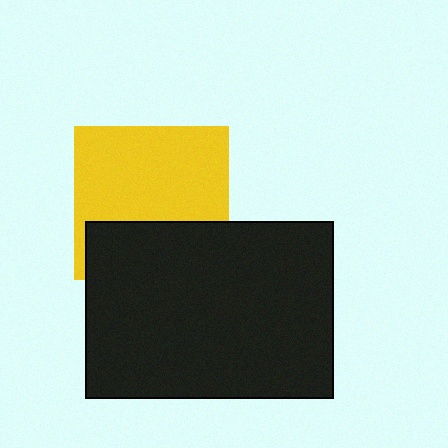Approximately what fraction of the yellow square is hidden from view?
Roughly 35% of the yellow square is hidden behind the black rectangle.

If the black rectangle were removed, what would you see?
You would see the complete yellow square.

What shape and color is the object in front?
The object in front is a black rectangle.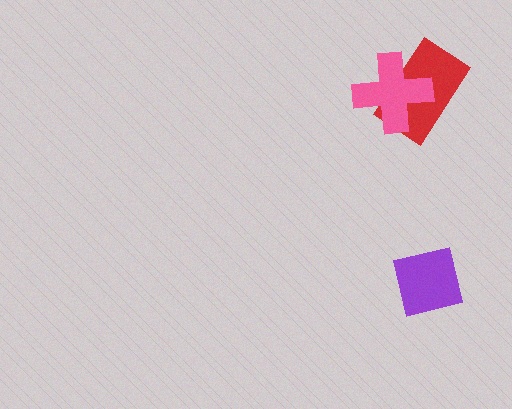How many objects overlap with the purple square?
0 objects overlap with the purple square.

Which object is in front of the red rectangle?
The pink cross is in front of the red rectangle.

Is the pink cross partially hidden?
No, no other shape covers it.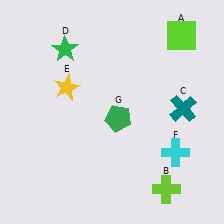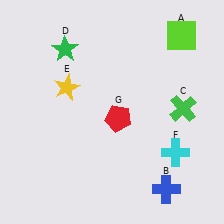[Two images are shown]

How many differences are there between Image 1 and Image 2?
There are 3 differences between the two images.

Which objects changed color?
B changed from lime to blue. C changed from teal to green. G changed from green to red.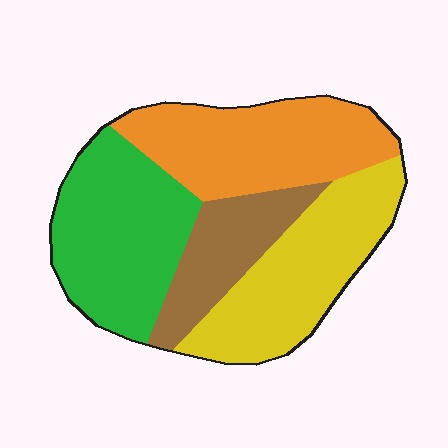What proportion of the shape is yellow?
Yellow covers 27% of the shape.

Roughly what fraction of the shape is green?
Green covers about 30% of the shape.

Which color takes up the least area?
Brown, at roughly 15%.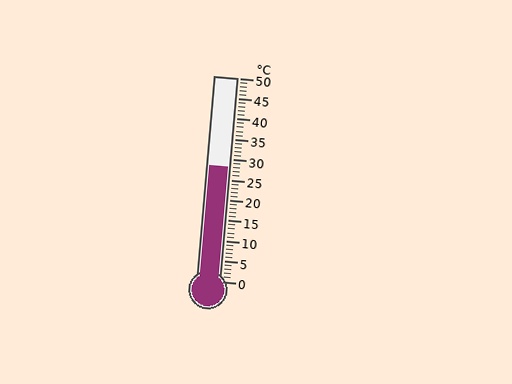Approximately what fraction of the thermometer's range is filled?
The thermometer is filled to approximately 55% of its range.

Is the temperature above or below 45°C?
The temperature is below 45°C.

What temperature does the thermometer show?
The thermometer shows approximately 28°C.